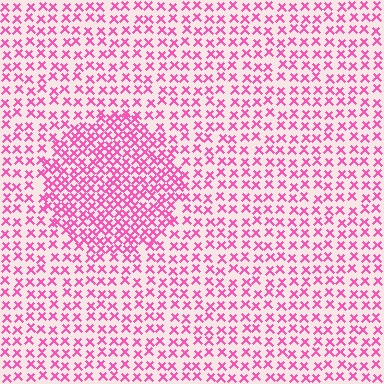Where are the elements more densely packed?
The elements are more densely packed inside the circle boundary.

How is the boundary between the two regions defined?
The boundary is defined by a change in element density (approximately 1.9x ratio). All elements are the same color, size, and shape.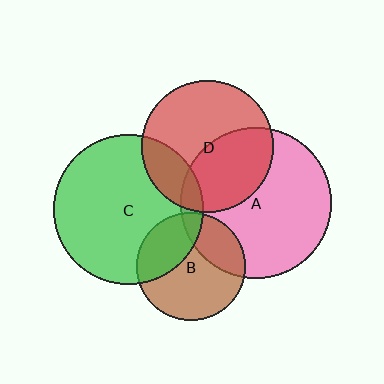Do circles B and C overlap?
Yes.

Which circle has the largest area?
Circle A (pink).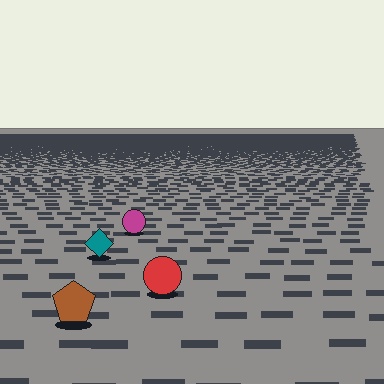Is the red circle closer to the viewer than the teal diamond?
Yes. The red circle is closer — you can tell from the texture gradient: the ground texture is coarser near it.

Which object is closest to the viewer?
The brown pentagon is closest. The texture marks near it are larger and more spread out.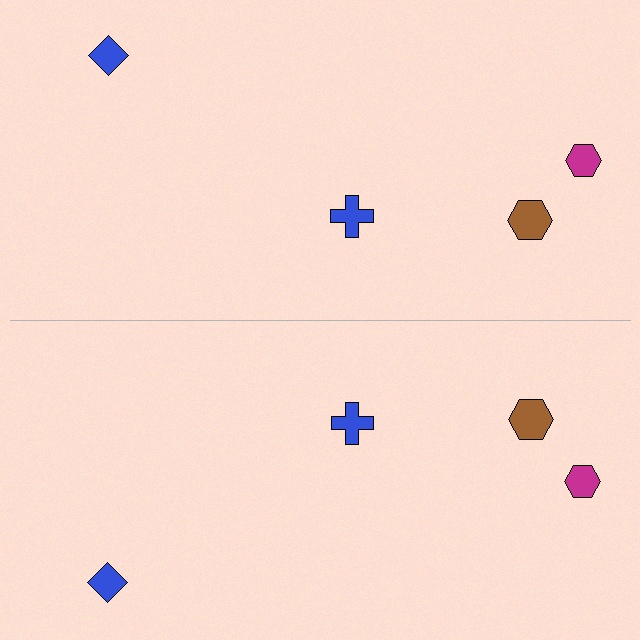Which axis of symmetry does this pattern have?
The pattern has a horizontal axis of symmetry running through the center of the image.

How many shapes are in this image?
There are 8 shapes in this image.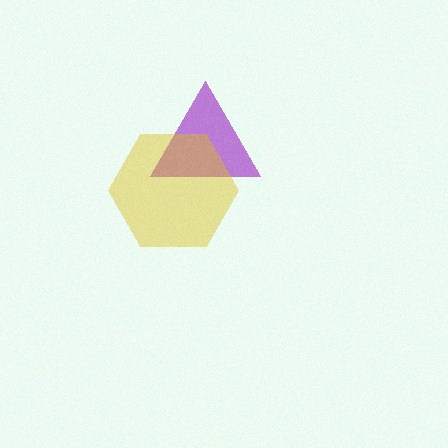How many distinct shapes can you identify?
There are 2 distinct shapes: a purple triangle, a yellow hexagon.